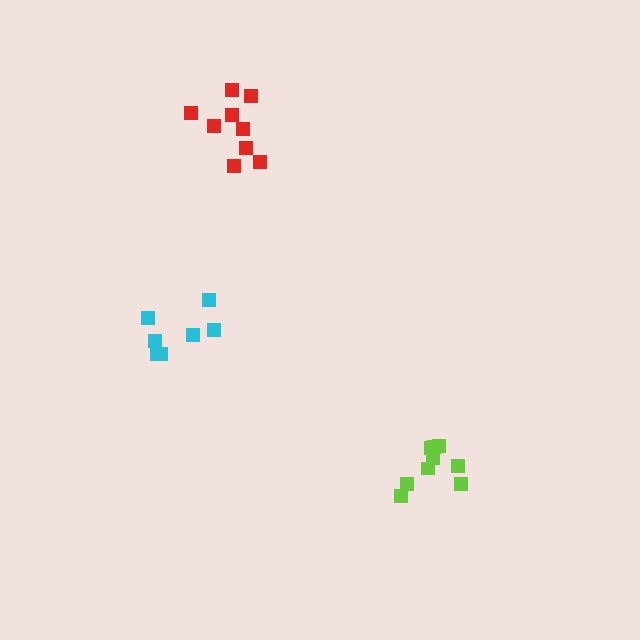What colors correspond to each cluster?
The clusters are colored: lime, red, cyan.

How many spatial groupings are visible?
There are 3 spatial groupings.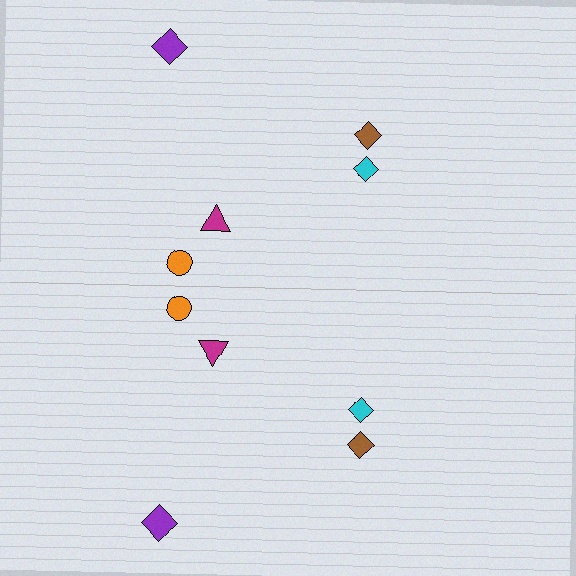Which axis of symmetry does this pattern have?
The pattern has a horizontal axis of symmetry running through the center of the image.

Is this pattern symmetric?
Yes, this pattern has bilateral (reflection) symmetry.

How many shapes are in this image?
There are 10 shapes in this image.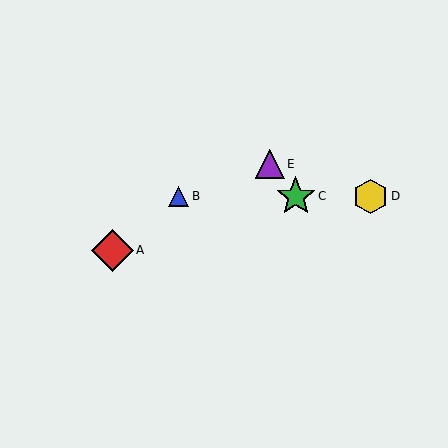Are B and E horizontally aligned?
No, B is at y≈196 and E is at y≈164.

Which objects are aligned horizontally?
Objects B, C, D are aligned horizontally.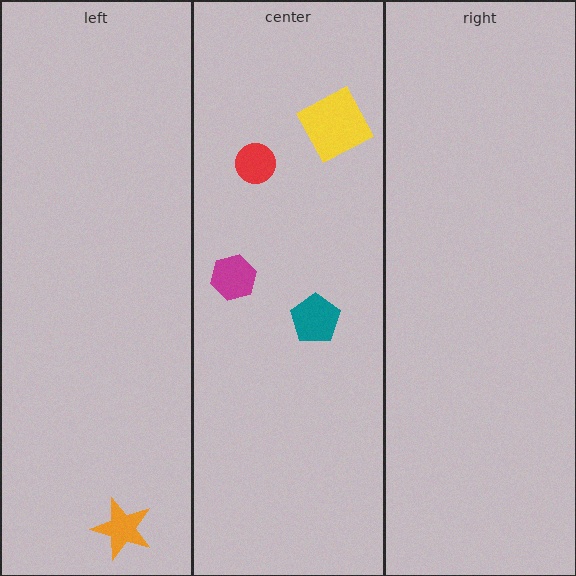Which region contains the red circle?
The center region.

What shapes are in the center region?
The red circle, the teal pentagon, the magenta hexagon, the yellow square.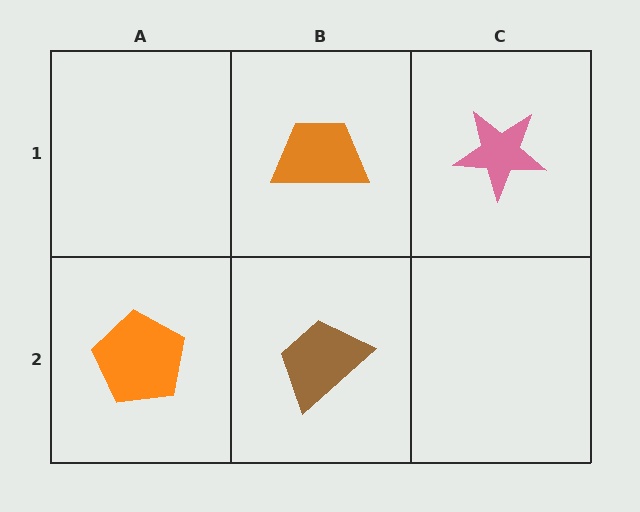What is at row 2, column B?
A brown trapezoid.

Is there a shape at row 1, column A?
No, that cell is empty.